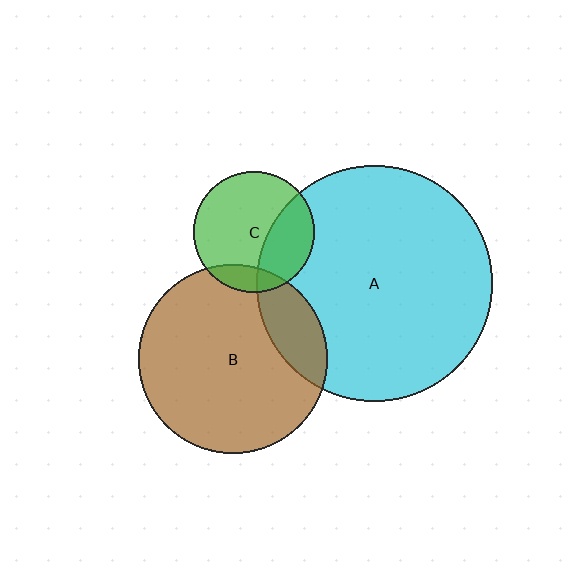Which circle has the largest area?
Circle A (cyan).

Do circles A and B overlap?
Yes.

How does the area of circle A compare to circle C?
Approximately 3.8 times.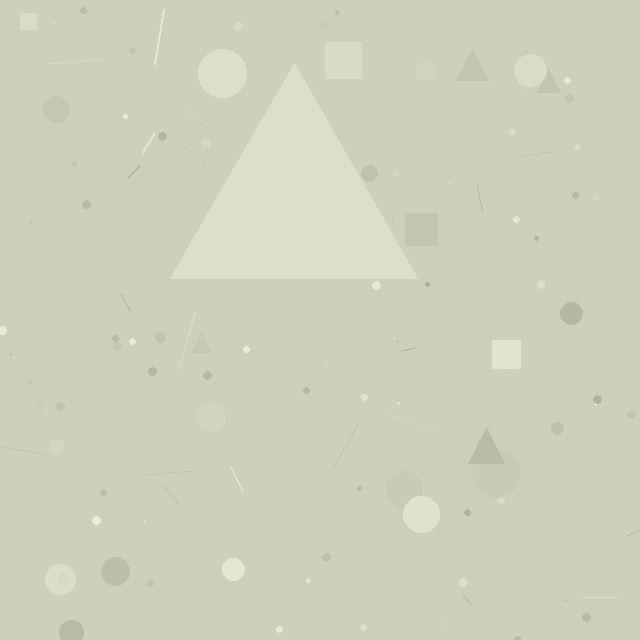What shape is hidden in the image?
A triangle is hidden in the image.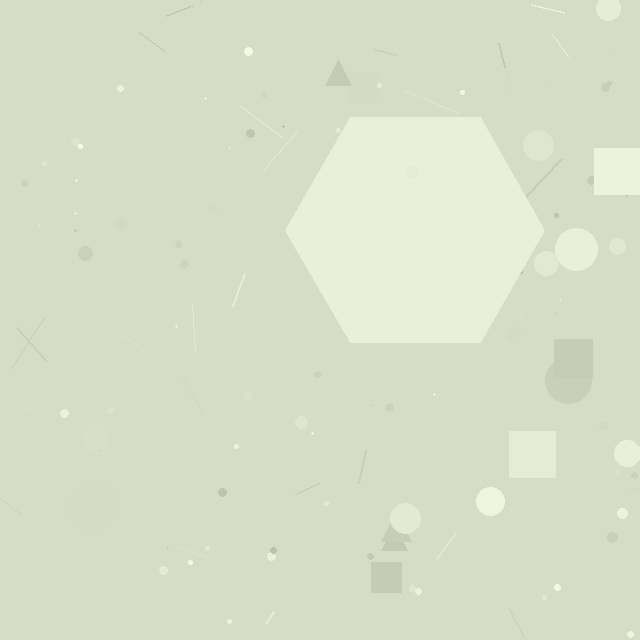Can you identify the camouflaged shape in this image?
The camouflaged shape is a hexagon.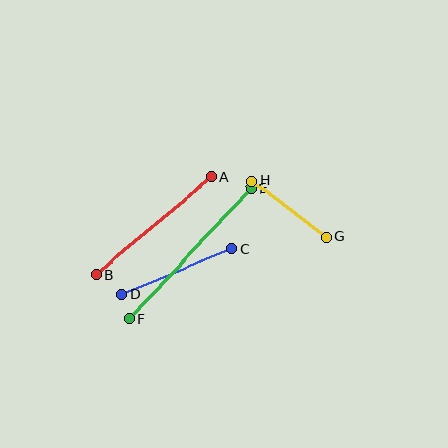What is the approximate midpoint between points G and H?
The midpoint is at approximately (289, 209) pixels.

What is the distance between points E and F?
The distance is approximately 179 pixels.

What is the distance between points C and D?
The distance is approximately 120 pixels.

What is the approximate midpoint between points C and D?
The midpoint is at approximately (177, 271) pixels.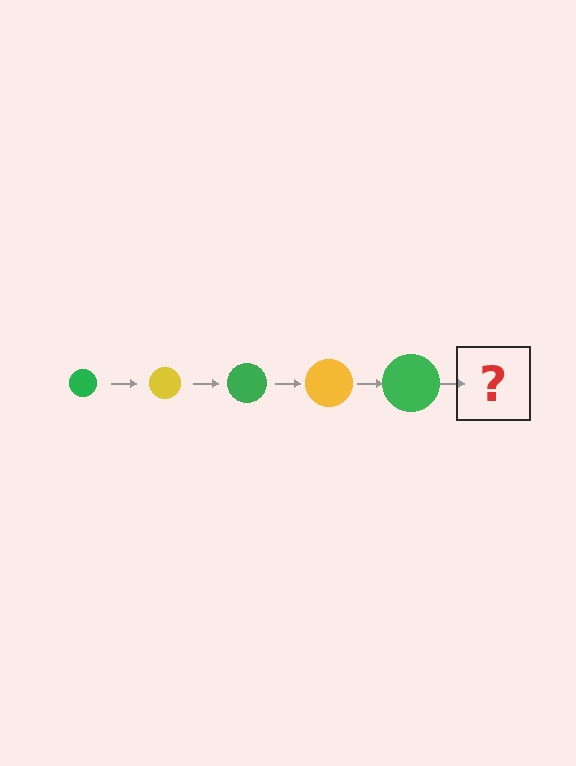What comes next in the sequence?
The next element should be a yellow circle, larger than the previous one.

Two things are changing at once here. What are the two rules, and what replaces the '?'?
The two rules are that the circle grows larger each step and the color cycles through green and yellow. The '?' should be a yellow circle, larger than the previous one.